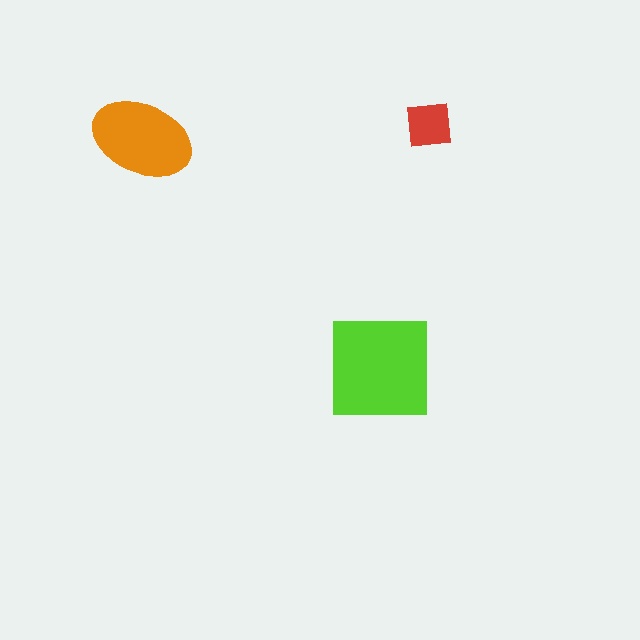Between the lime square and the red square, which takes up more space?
The lime square.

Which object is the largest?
The lime square.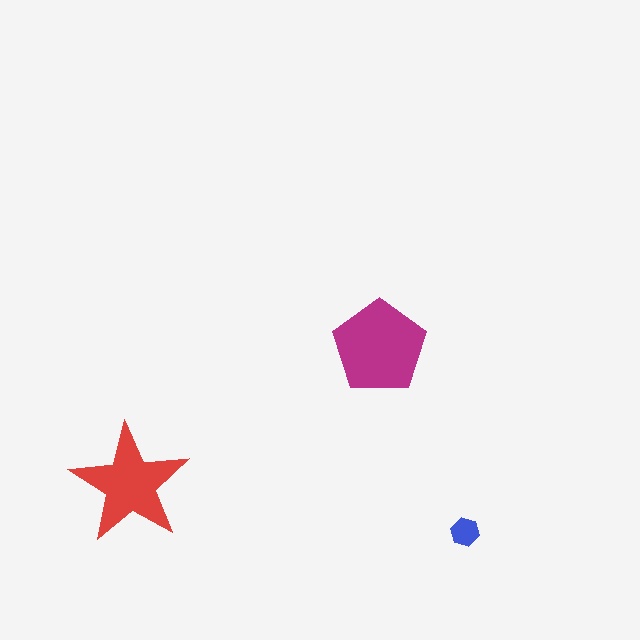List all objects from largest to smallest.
The magenta pentagon, the red star, the blue hexagon.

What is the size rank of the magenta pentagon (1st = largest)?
1st.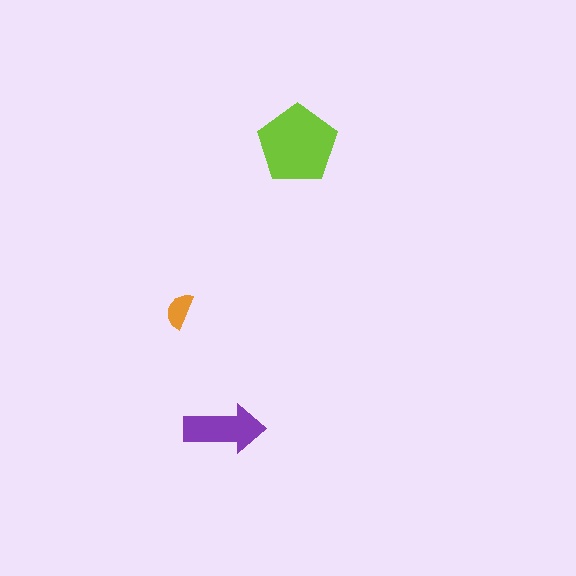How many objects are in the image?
There are 3 objects in the image.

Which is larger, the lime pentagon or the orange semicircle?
The lime pentagon.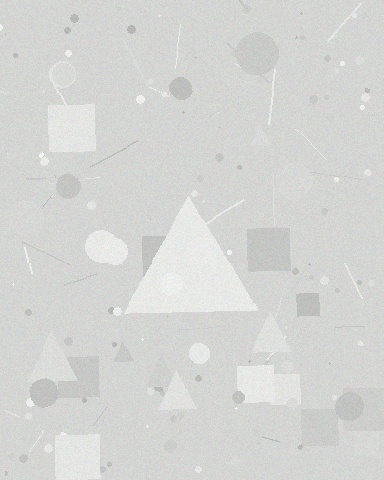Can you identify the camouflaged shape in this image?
The camouflaged shape is a triangle.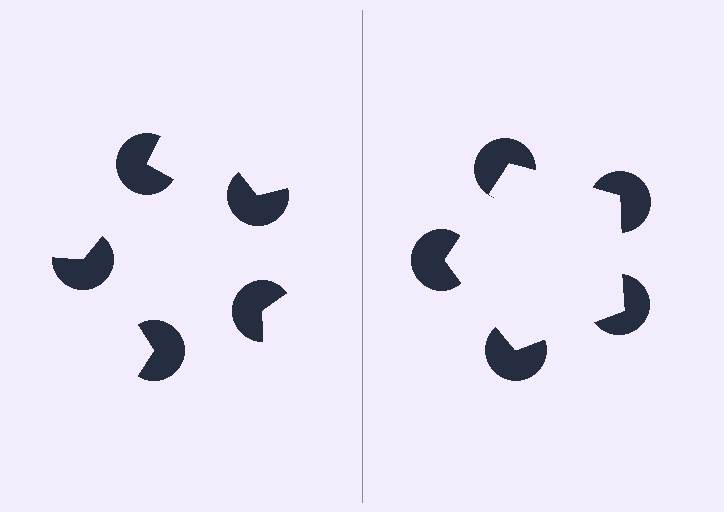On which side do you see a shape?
An illusory pentagon appears on the right side. On the left side the wedge cuts are rotated, so no coherent shape forms.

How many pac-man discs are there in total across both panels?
10 — 5 on each side.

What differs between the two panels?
The pac-man discs are positioned identically on both sides; only the wedge orientations differ. On the right they align to a pentagon; on the left they are misaligned.